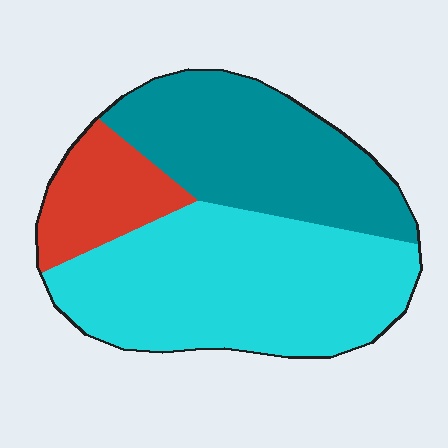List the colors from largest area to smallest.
From largest to smallest: cyan, teal, red.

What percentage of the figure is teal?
Teal takes up between a quarter and a half of the figure.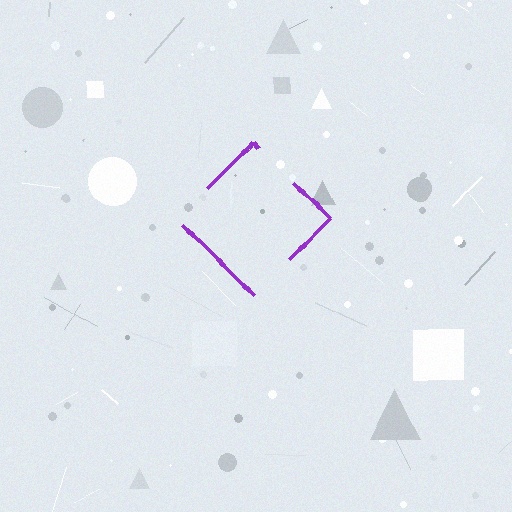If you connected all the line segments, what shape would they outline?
They would outline a diamond.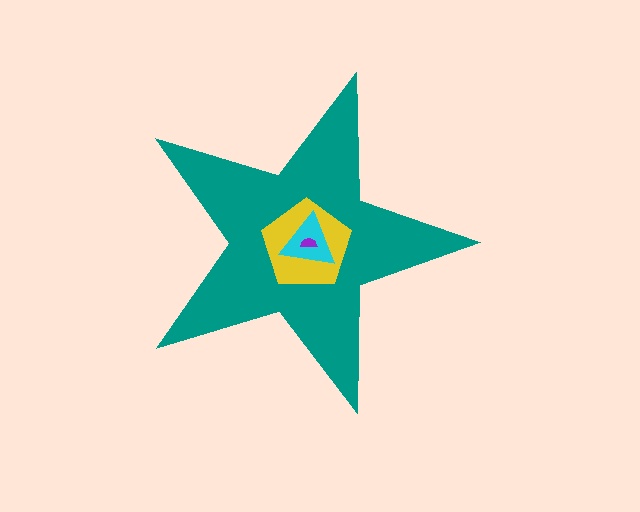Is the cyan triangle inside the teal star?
Yes.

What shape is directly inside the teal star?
The yellow pentagon.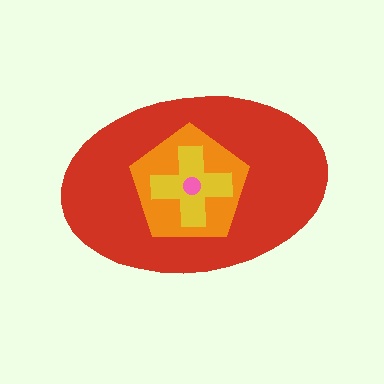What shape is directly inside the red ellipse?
The orange pentagon.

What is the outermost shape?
The red ellipse.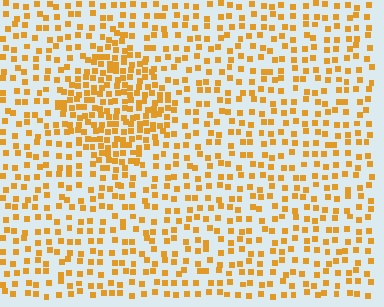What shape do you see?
I see a diamond.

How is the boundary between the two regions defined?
The boundary is defined by a change in element density (approximately 2.0x ratio). All elements are the same color, size, and shape.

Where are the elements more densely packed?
The elements are more densely packed inside the diamond boundary.